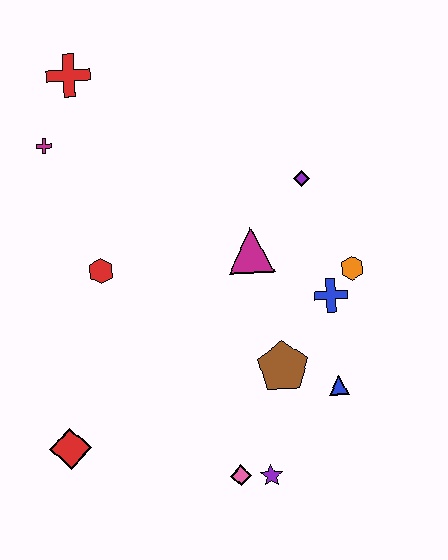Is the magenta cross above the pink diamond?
Yes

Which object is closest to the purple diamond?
The magenta triangle is closest to the purple diamond.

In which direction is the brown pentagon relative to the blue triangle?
The brown pentagon is to the left of the blue triangle.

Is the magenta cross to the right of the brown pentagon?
No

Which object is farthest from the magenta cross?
The purple star is farthest from the magenta cross.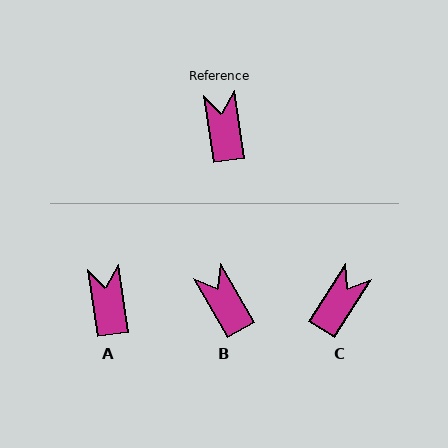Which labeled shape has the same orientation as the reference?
A.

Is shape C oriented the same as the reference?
No, it is off by about 41 degrees.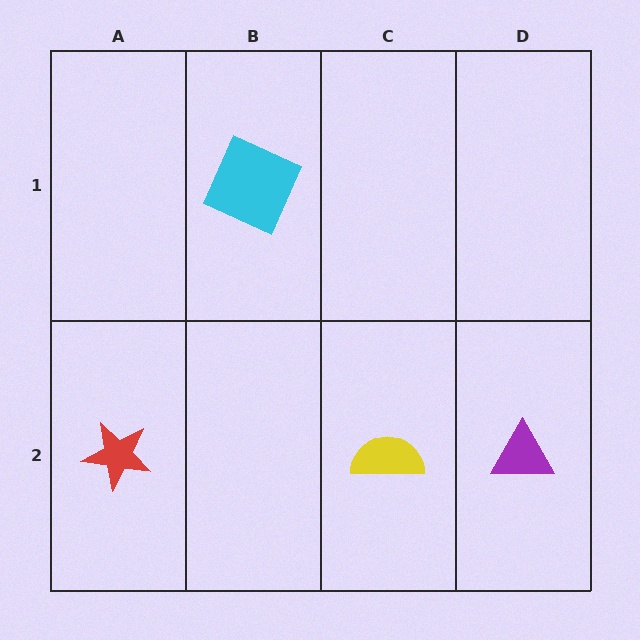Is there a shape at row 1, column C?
No, that cell is empty.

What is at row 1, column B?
A cyan square.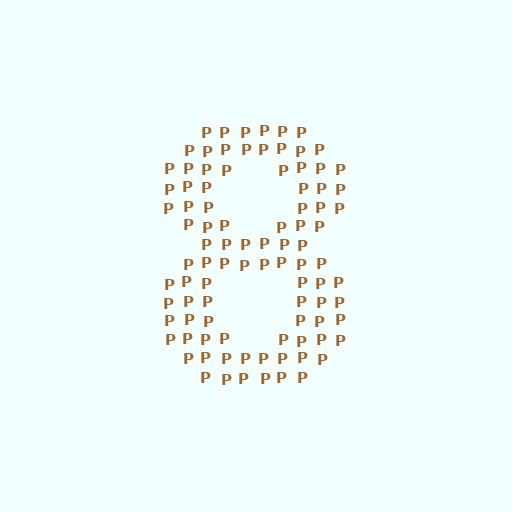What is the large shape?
The large shape is the digit 8.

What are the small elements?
The small elements are letter P's.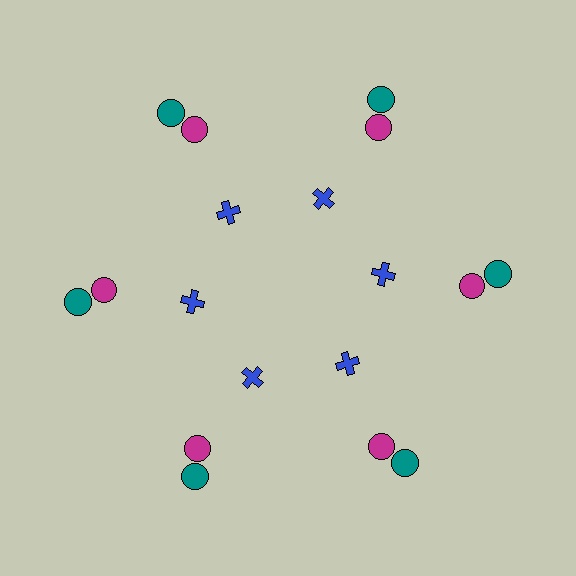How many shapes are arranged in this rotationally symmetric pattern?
There are 18 shapes, arranged in 6 groups of 3.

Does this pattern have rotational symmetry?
Yes, this pattern has 6-fold rotational symmetry. It looks the same after rotating 60 degrees around the center.